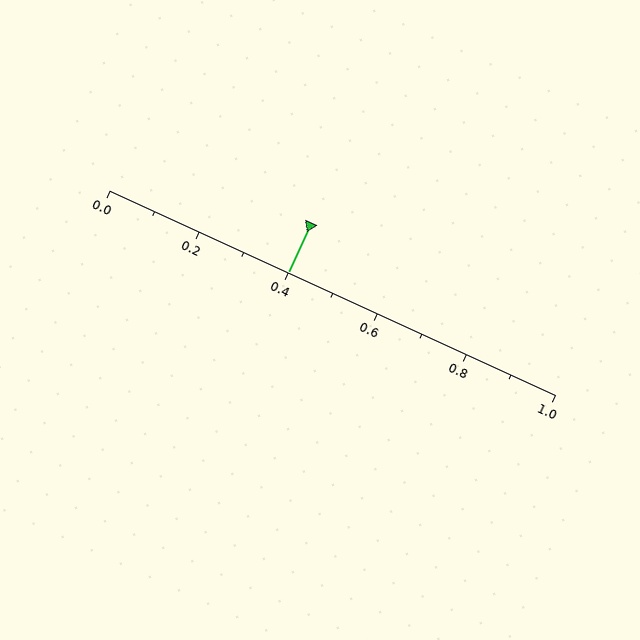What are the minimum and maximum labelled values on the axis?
The axis runs from 0.0 to 1.0.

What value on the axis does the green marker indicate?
The marker indicates approximately 0.4.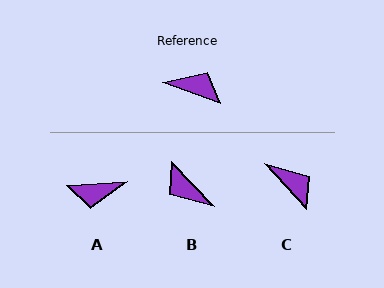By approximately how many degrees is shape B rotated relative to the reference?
Approximately 153 degrees counter-clockwise.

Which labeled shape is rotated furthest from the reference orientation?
A, about 157 degrees away.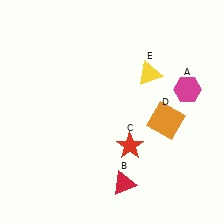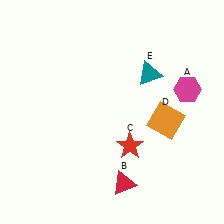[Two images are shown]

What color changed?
The triangle (E) changed from yellow in Image 1 to teal in Image 2.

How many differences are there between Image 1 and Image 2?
There is 1 difference between the two images.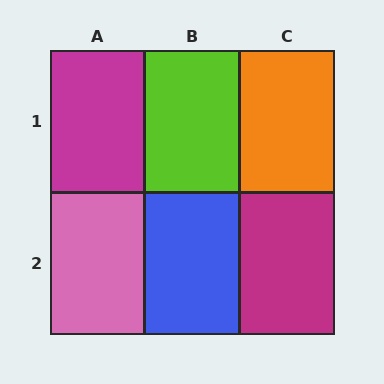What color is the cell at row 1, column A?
Magenta.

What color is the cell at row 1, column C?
Orange.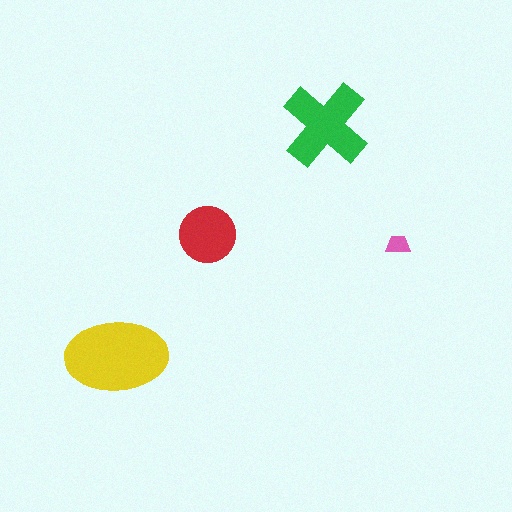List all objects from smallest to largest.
The pink trapezoid, the red circle, the green cross, the yellow ellipse.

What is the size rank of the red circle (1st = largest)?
3rd.